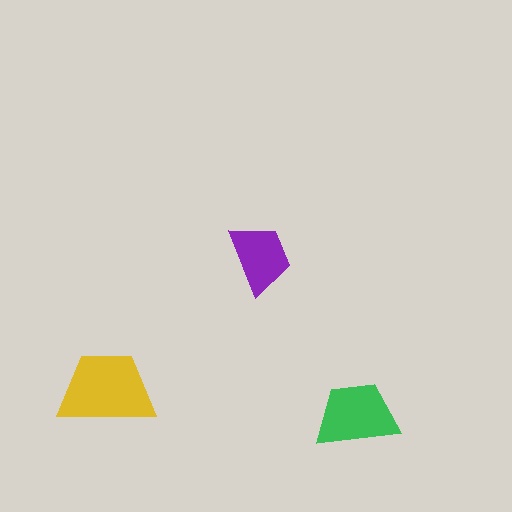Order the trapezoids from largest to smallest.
the yellow one, the green one, the purple one.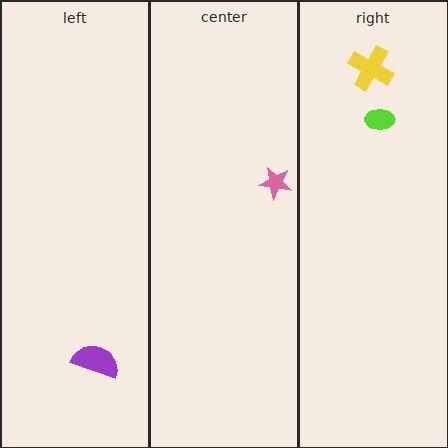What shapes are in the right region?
The yellow cross, the lime ellipse.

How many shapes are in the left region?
1.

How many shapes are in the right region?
2.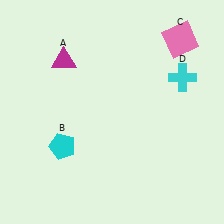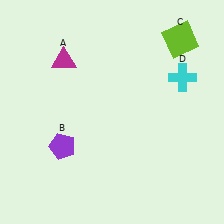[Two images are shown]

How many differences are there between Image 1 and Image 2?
There are 2 differences between the two images.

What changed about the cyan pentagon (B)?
In Image 1, B is cyan. In Image 2, it changed to purple.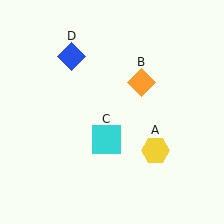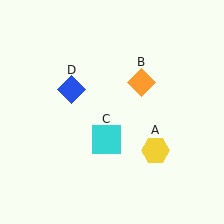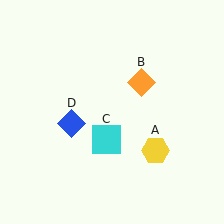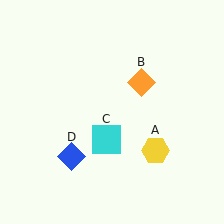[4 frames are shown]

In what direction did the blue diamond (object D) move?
The blue diamond (object D) moved down.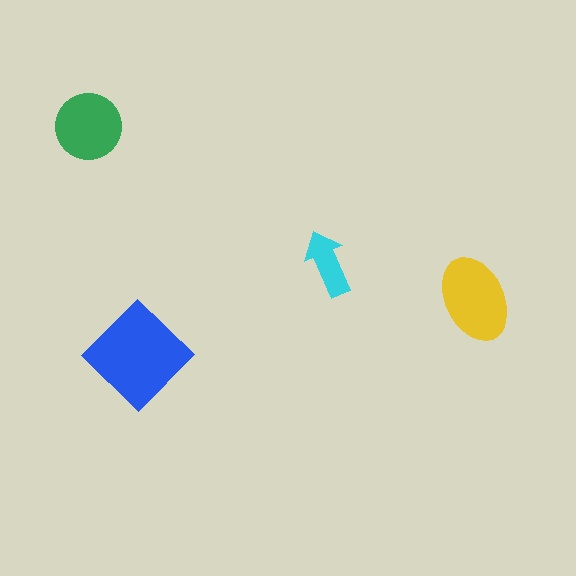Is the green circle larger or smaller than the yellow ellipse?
Smaller.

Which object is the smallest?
The cyan arrow.